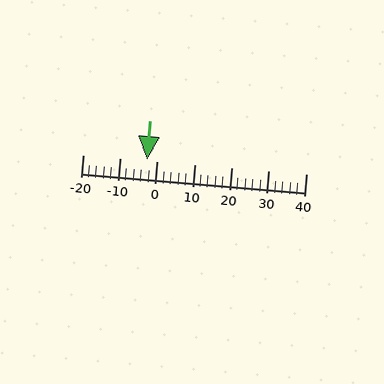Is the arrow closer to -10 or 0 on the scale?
The arrow is closer to 0.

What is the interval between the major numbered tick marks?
The major tick marks are spaced 10 units apart.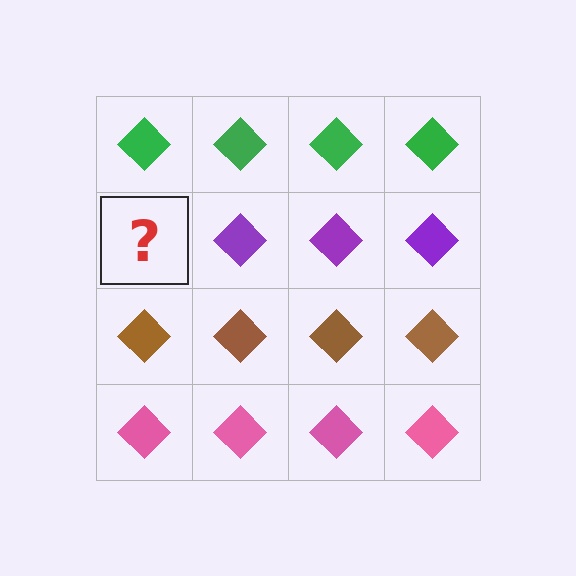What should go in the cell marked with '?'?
The missing cell should contain a purple diamond.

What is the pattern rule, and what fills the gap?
The rule is that each row has a consistent color. The gap should be filled with a purple diamond.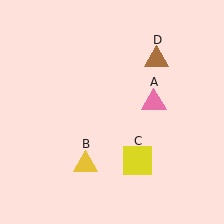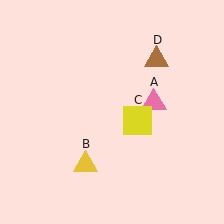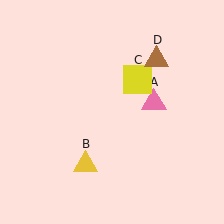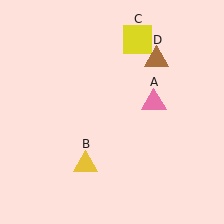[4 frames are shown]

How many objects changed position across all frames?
1 object changed position: yellow square (object C).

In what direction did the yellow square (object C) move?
The yellow square (object C) moved up.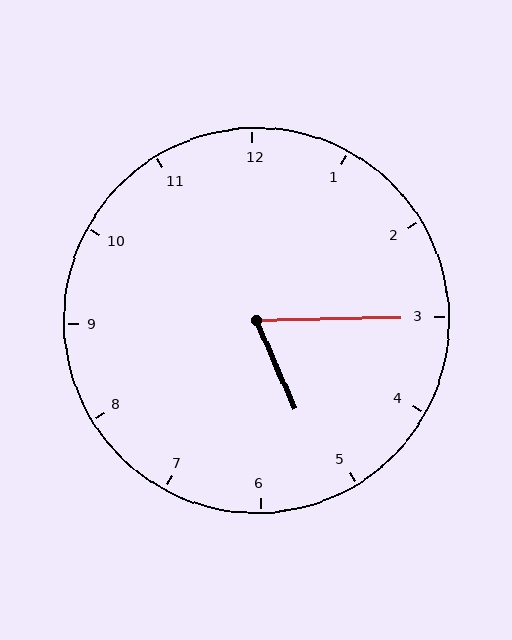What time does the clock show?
5:15.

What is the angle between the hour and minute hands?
Approximately 68 degrees.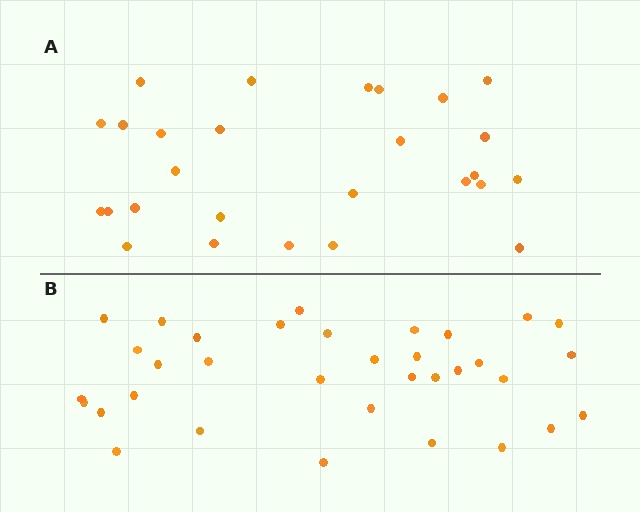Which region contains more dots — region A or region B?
Region B (the bottom region) has more dots.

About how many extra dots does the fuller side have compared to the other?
Region B has roughly 8 or so more dots than region A.